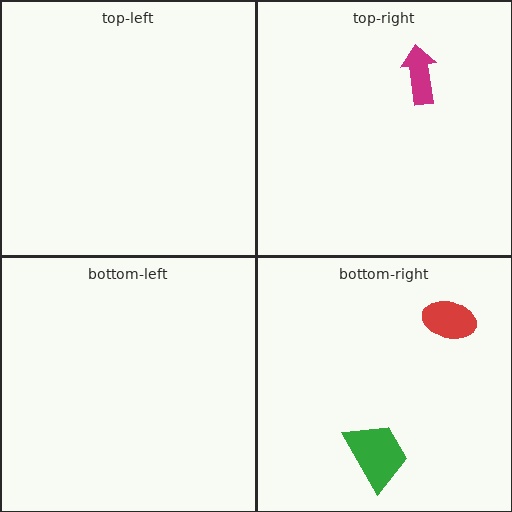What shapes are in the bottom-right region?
The green trapezoid, the red ellipse.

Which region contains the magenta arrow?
The top-right region.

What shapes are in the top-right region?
The magenta arrow.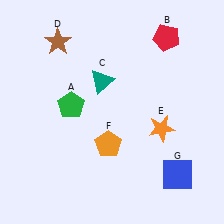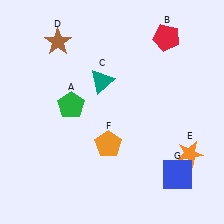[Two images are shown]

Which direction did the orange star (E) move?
The orange star (E) moved right.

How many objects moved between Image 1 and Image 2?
1 object moved between the two images.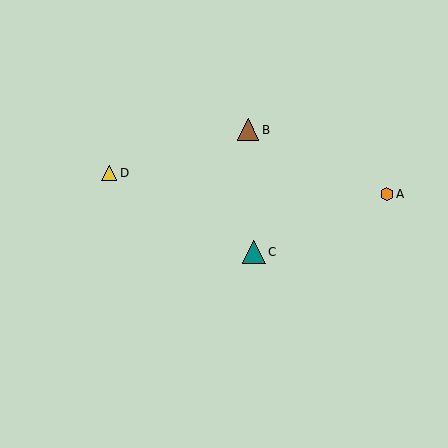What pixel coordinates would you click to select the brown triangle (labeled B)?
Click at (248, 130) to select the brown triangle B.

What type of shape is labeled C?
Shape C is a teal triangle.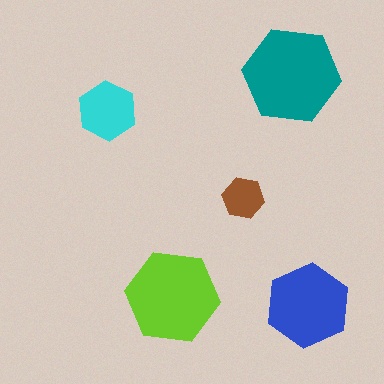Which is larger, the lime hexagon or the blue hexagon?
The lime one.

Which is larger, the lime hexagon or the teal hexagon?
The teal one.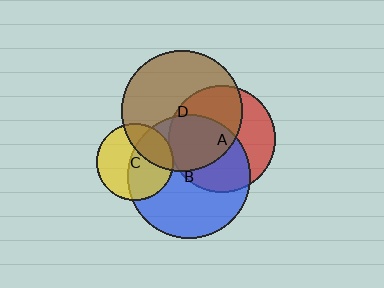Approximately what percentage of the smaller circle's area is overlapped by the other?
Approximately 55%.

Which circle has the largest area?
Circle B (blue).